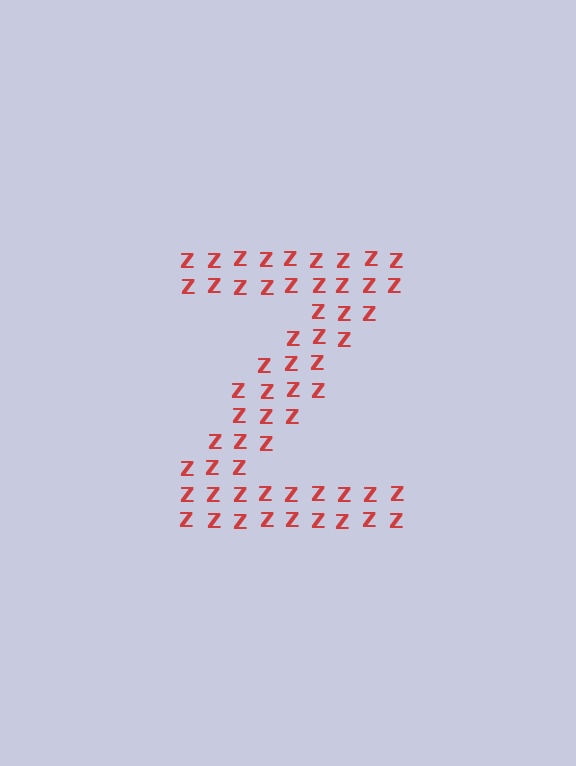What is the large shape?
The large shape is the letter Z.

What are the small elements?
The small elements are letter Z's.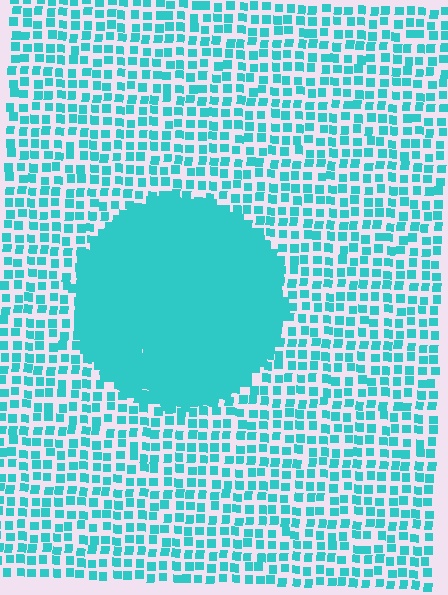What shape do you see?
I see a circle.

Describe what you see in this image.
The image contains small cyan elements arranged at two different densities. A circle-shaped region is visible where the elements are more densely packed than the surrounding area.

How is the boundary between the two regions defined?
The boundary is defined by a change in element density (approximately 3.0x ratio). All elements are the same color, size, and shape.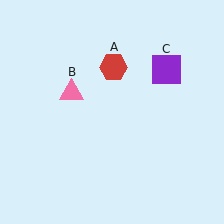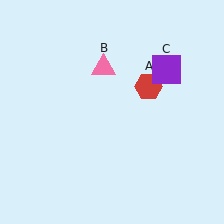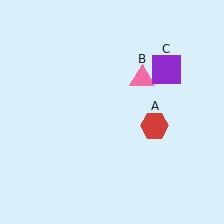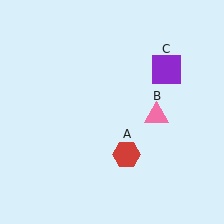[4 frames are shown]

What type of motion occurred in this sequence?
The red hexagon (object A), pink triangle (object B) rotated clockwise around the center of the scene.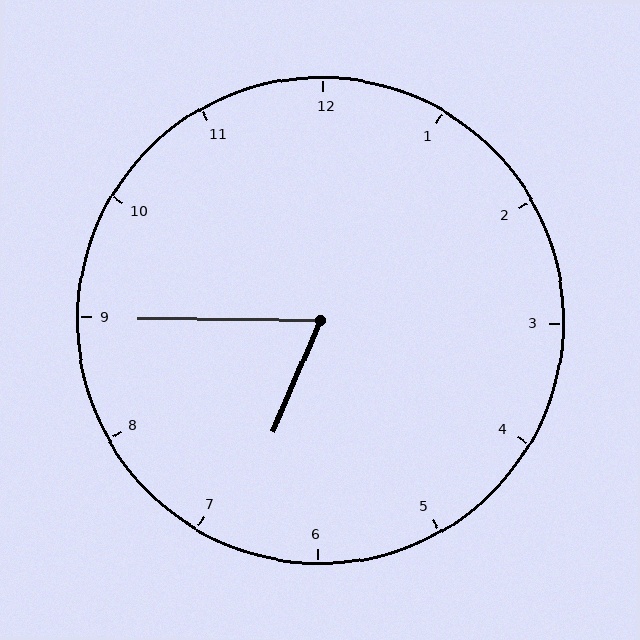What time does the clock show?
6:45.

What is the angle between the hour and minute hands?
Approximately 68 degrees.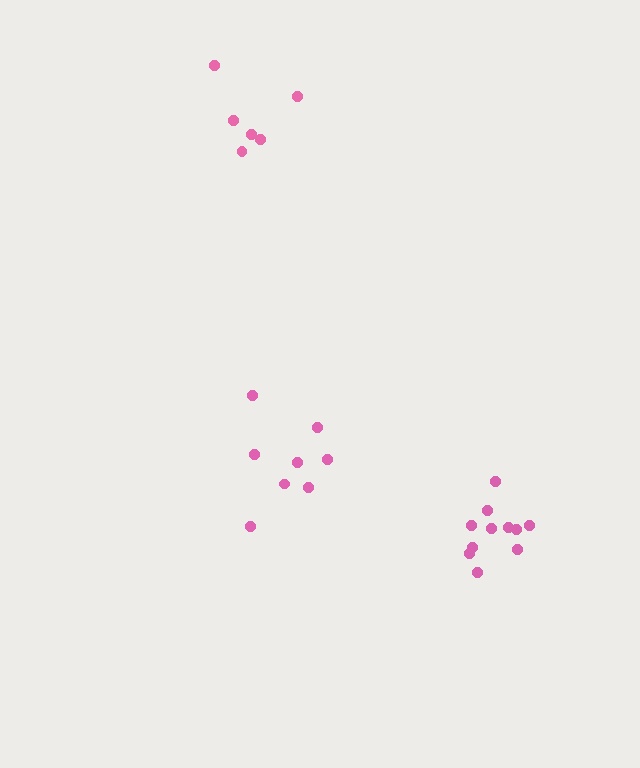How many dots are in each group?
Group 1: 6 dots, Group 2: 8 dots, Group 3: 11 dots (25 total).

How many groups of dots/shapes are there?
There are 3 groups.